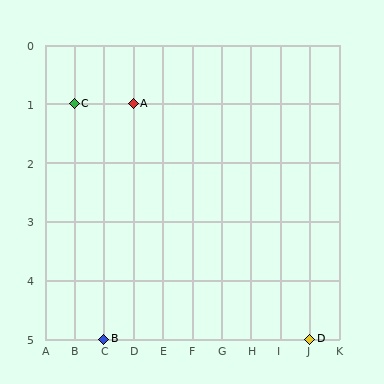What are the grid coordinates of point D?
Point D is at grid coordinates (J, 5).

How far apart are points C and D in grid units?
Points C and D are 8 columns and 4 rows apart (about 8.9 grid units diagonally).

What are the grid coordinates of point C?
Point C is at grid coordinates (B, 1).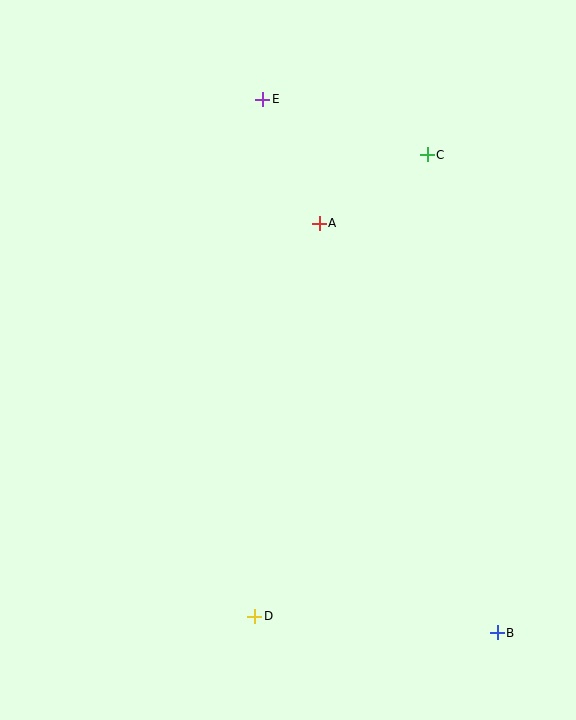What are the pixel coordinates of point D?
Point D is at (255, 616).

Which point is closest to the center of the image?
Point A at (319, 223) is closest to the center.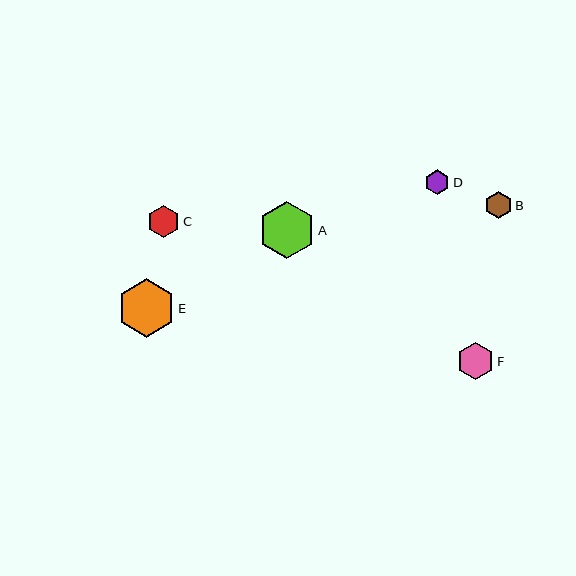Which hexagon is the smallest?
Hexagon D is the smallest with a size of approximately 25 pixels.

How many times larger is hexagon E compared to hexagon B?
Hexagon E is approximately 2.1 times the size of hexagon B.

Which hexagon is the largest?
Hexagon E is the largest with a size of approximately 58 pixels.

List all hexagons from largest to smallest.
From largest to smallest: E, A, F, C, B, D.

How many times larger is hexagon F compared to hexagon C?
Hexagon F is approximately 1.1 times the size of hexagon C.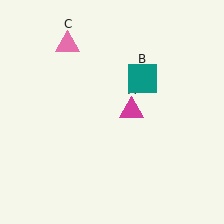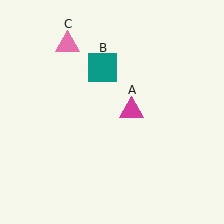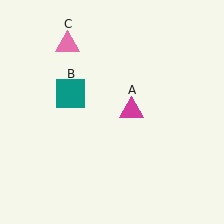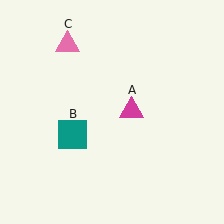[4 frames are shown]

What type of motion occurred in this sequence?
The teal square (object B) rotated counterclockwise around the center of the scene.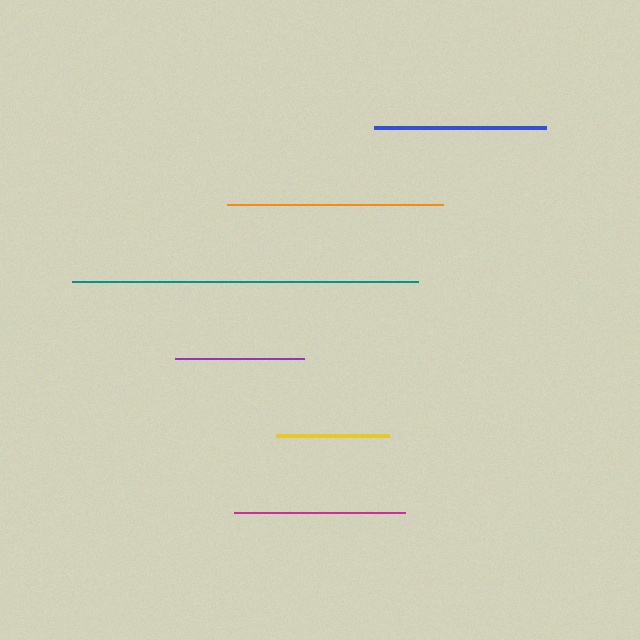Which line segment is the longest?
The teal line is the longest at approximately 346 pixels.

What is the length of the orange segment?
The orange segment is approximately 216 pixels long.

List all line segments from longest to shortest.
From longest to shortest: teal, orange, magenta, blue, purple, yellow.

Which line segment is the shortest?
The yellow line is the shortest at approximately 113 pixels.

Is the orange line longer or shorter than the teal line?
The teal line is longer than the orange line.